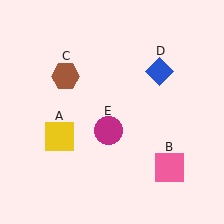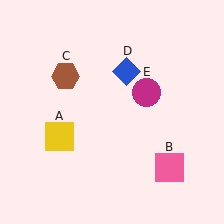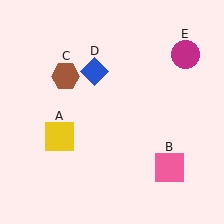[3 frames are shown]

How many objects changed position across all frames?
2 objects changed position: blue diamond (object D), magenta circle (object E).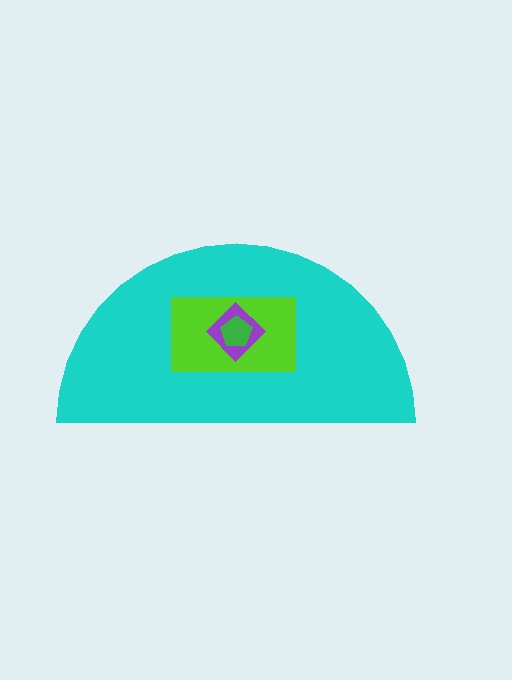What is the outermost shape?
The cyan semicircle.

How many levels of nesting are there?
4.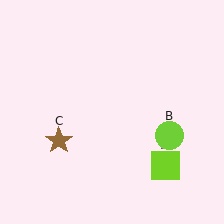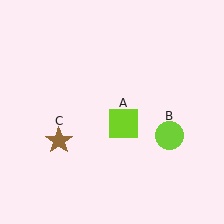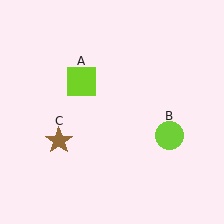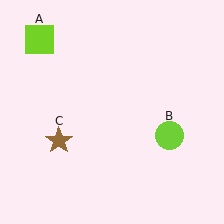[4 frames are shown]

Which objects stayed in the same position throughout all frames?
Lime circle (object B) and brown star (object C) remained stationary.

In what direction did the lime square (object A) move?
The lime square (object A) moved up and to the left.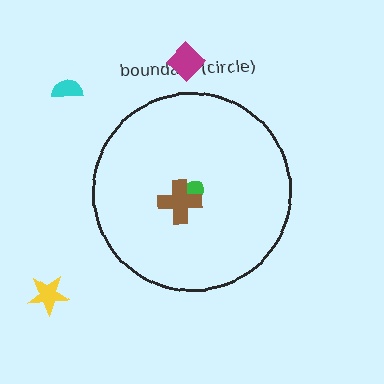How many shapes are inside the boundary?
2 inside, 3 outside.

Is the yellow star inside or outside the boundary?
Outside.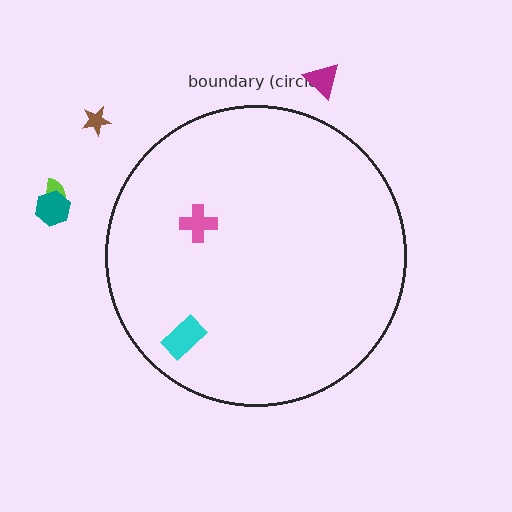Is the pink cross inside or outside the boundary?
Inside.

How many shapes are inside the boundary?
2 inside, 4 outside.